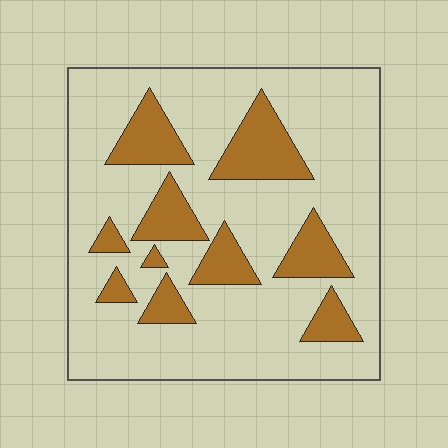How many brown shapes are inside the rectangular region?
10.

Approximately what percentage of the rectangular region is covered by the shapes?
Approximately 25%.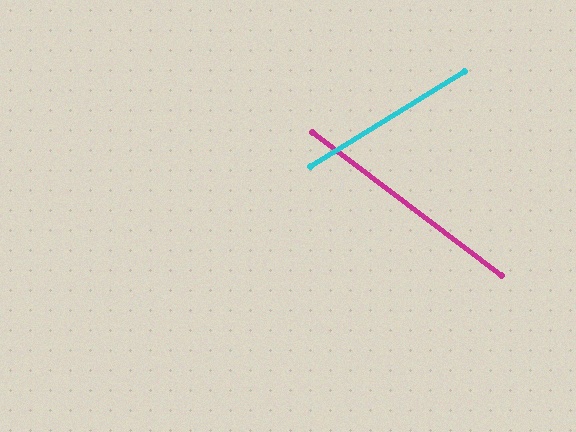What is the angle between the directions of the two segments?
Approximately 69 degrees.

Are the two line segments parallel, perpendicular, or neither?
Neither parallel nor perpendicular — they differ by about 69°.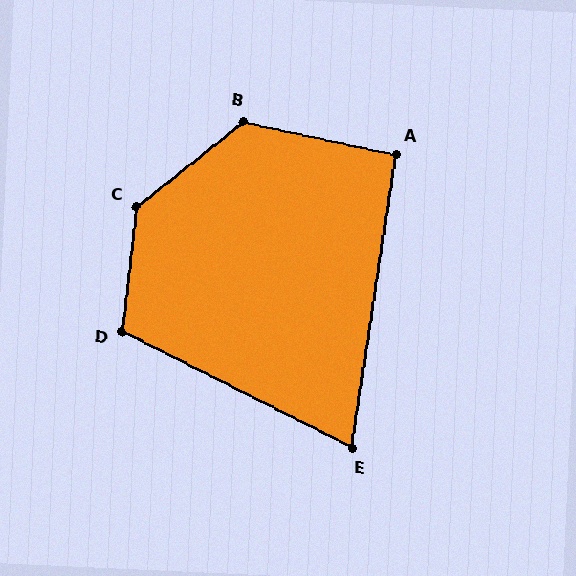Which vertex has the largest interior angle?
C, at approximately 135 degrees.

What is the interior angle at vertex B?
Approximately 130 degrees (obtuse).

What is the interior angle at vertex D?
Approximately 110 degrees (obtuse).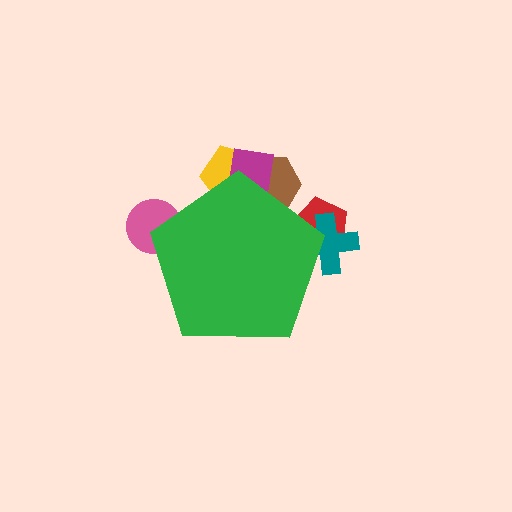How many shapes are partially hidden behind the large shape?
6 shapes are partially hidden.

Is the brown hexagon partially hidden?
Yes, the brown hexagon is partially hidden behind the green pentagon.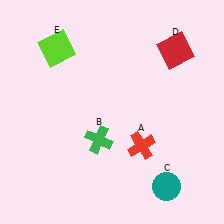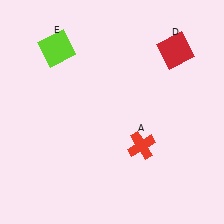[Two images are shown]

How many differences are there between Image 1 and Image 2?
There are 2 differences between the two images.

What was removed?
The green cross (B), the teal circle (C) were removed in Image 2.